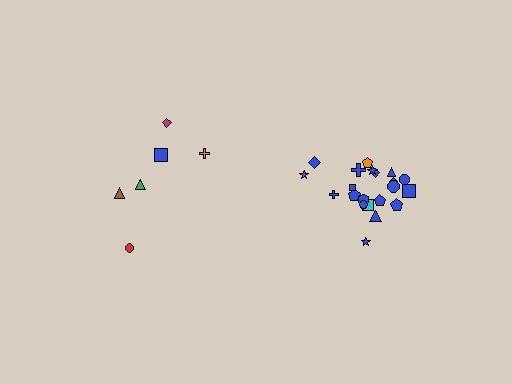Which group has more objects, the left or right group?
The right group.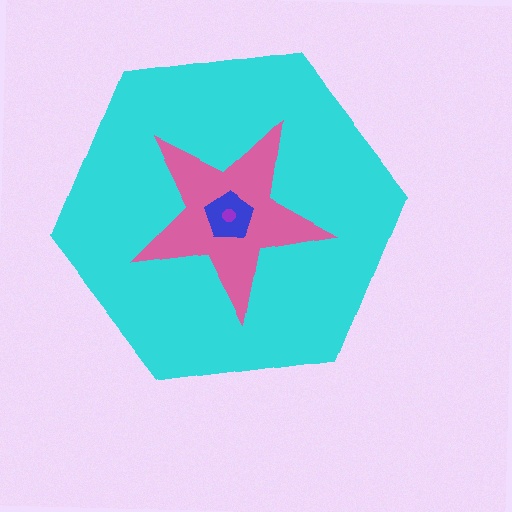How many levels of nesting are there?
4.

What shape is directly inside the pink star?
The blue pentagon.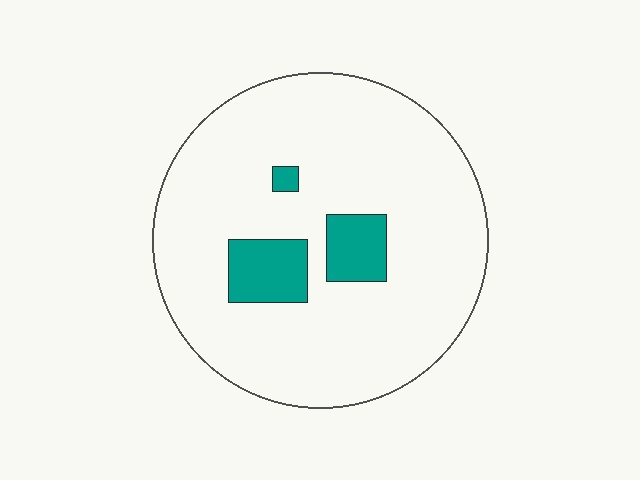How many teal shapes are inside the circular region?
3.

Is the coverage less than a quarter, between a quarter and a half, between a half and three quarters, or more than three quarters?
Less than a quarter.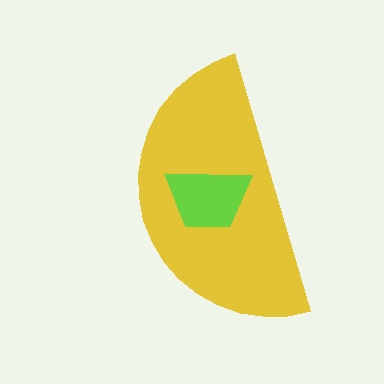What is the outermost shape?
The yellow semicircle.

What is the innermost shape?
The lime trapezoid.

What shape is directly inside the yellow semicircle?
The lime trapezoid.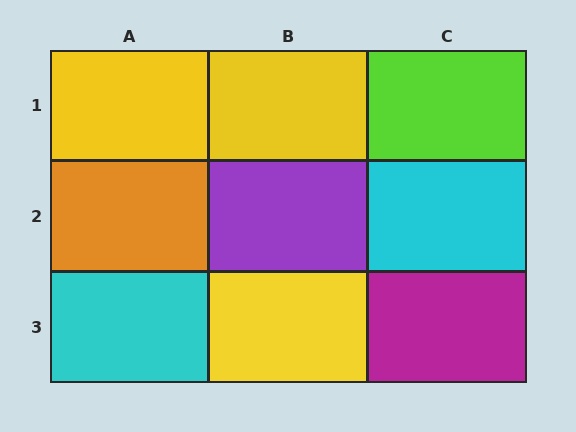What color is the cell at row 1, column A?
Yellow.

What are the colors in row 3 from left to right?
Cyan, yellow, magenta.